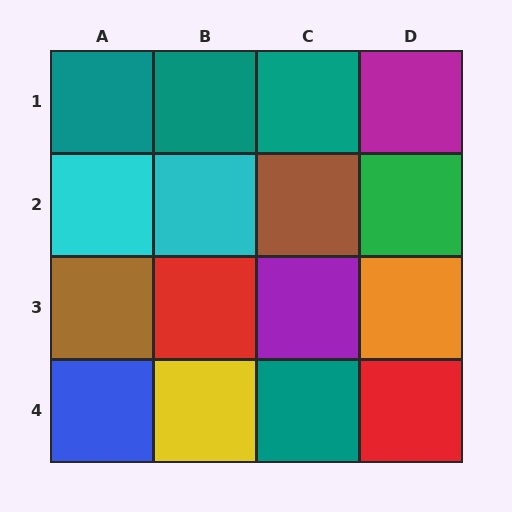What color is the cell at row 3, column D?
Orange.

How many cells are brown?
2 cells are brown.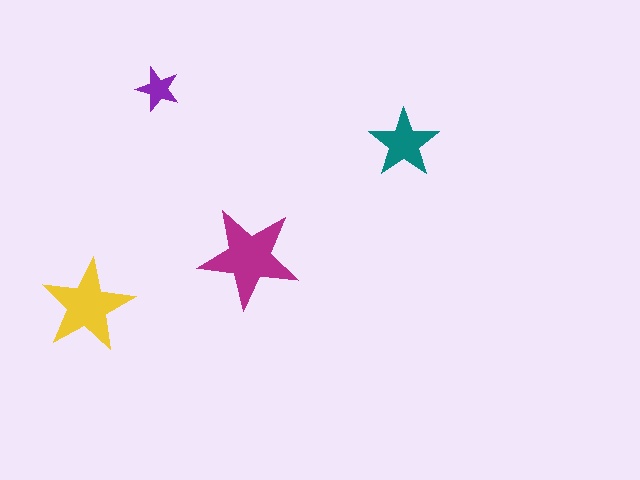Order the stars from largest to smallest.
the magenta one, the yellow one, the teal one, the purple one.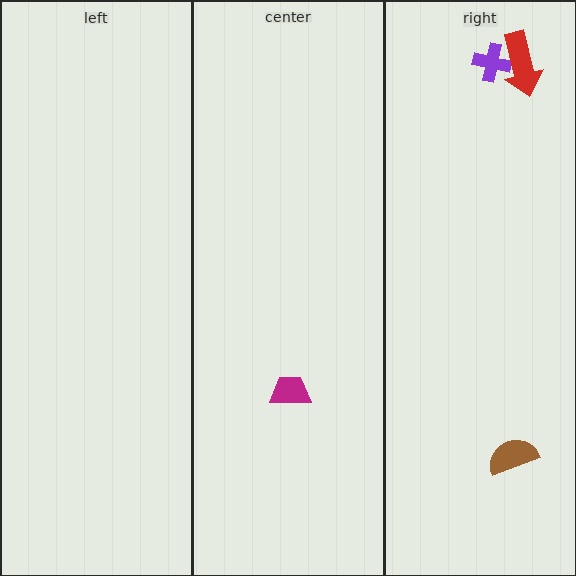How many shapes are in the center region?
1.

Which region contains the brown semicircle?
The right region.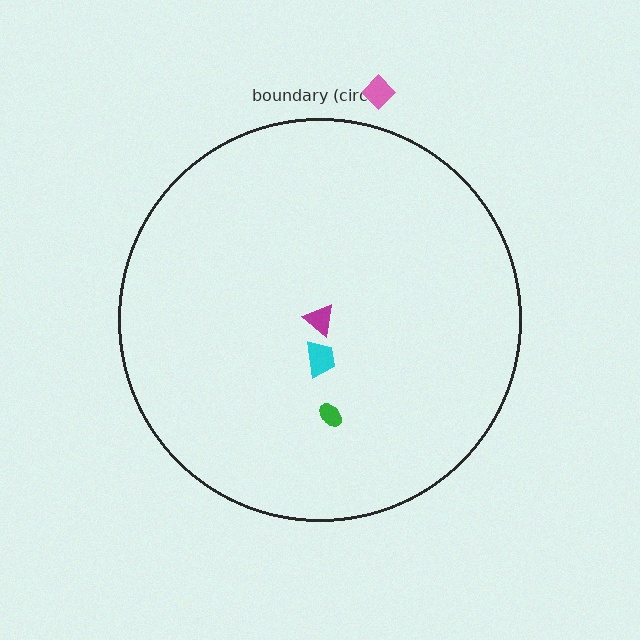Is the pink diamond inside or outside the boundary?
Outside.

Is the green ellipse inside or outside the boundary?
Inside.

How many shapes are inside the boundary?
3 inside, 1 outside.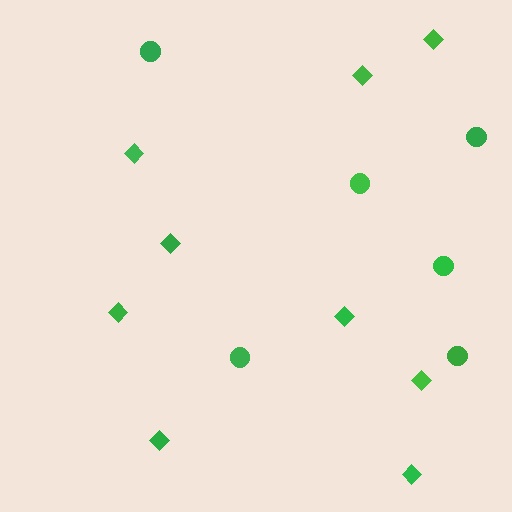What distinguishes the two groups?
There are 2 groups: one group of circles (6) and one group of diamonds (9).